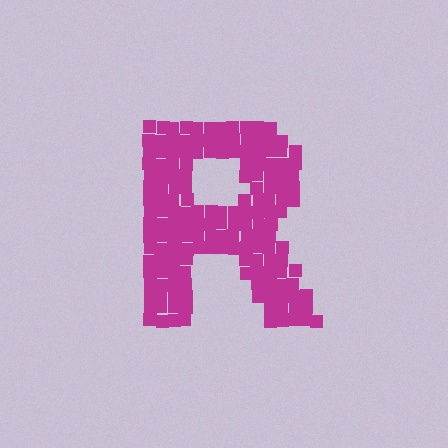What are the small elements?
The small elements are squares.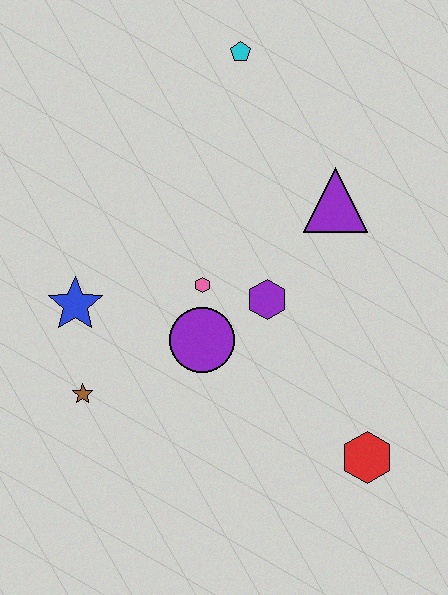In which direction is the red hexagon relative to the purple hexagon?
The red hexagon is below the purple hexagon.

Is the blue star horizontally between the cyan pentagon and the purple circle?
No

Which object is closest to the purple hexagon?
The pink hexagon is closest to the purple hexagon.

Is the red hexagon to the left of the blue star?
No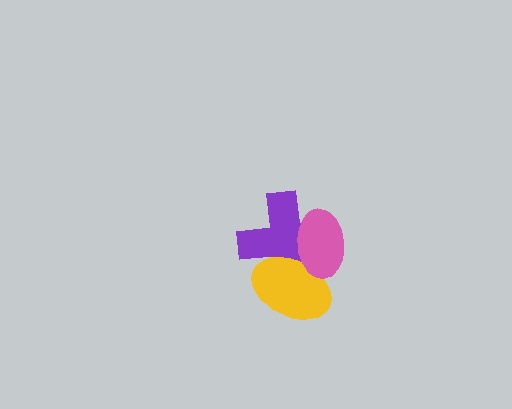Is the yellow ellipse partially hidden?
Yes, it is partially covered by another shape.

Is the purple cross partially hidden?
Yes, it is partially covered by another shape.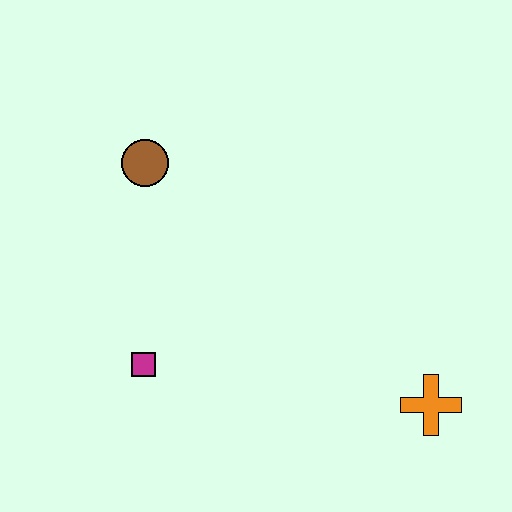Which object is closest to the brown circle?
The magenta square is closest to the brown circle.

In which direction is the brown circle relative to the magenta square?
The brown circle is above the magenta square.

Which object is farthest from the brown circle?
The orange cross is farthest from the brown circle.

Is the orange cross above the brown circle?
No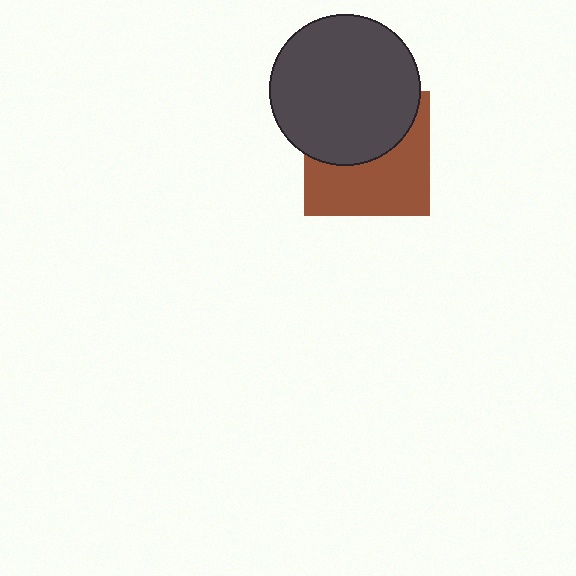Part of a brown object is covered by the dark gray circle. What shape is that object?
It is a square.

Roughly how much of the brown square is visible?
About half of it is visible (roughly 53%).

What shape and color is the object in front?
The object in front is a dark gray circle.